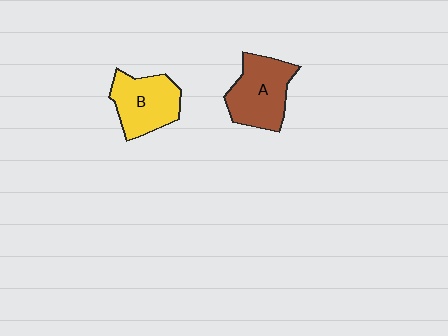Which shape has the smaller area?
Shape B (yellow).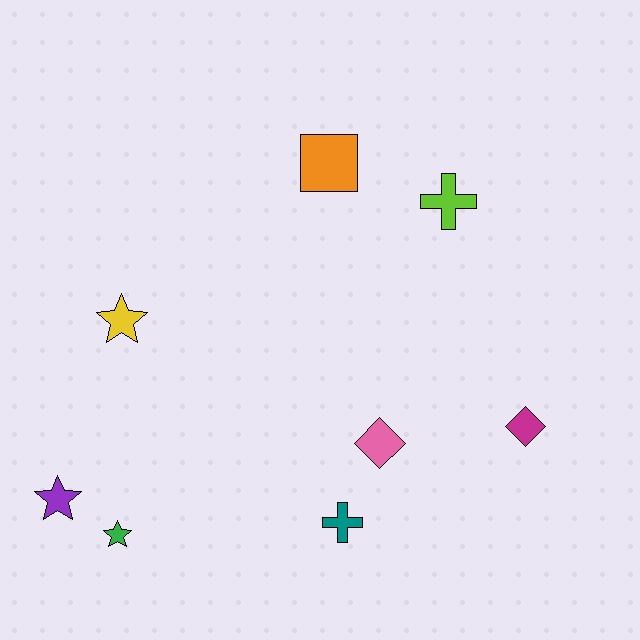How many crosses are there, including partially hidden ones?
There are 2 crosses.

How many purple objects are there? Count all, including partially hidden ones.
There is 1 purple object.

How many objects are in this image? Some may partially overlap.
There are 8 objects.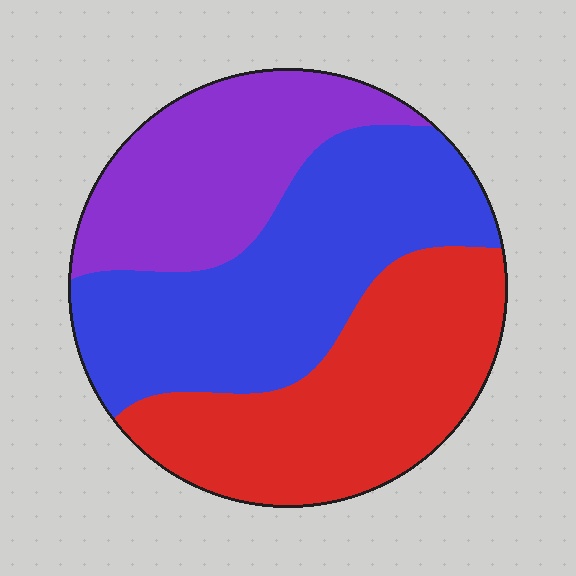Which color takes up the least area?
Purple, at roughly 25%.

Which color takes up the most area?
Blue, at roughly 40%.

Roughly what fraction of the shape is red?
Red takes up between a quarter and a half of the shape.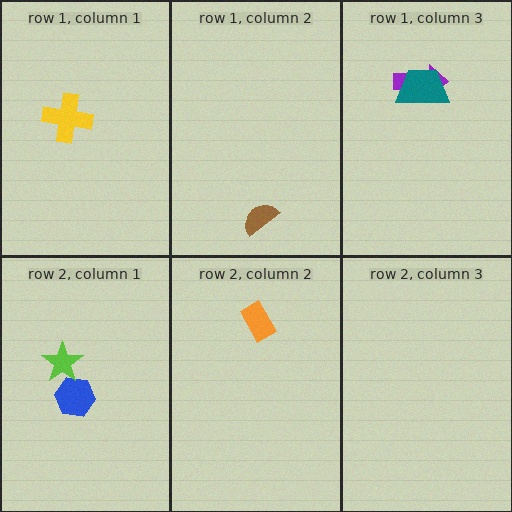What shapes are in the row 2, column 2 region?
The orange rectangle.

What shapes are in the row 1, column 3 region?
The purple arrow, the teal trapezoid.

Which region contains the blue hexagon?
The row 2, column 1 region.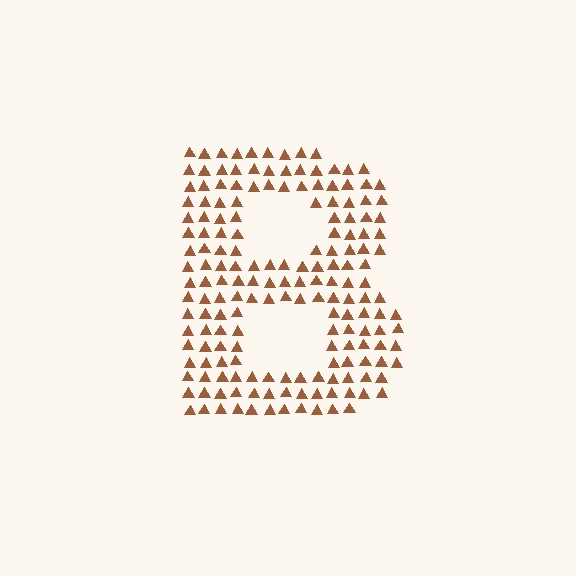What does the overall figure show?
The overall figure shows the letter B.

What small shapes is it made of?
It is made of small triangles.